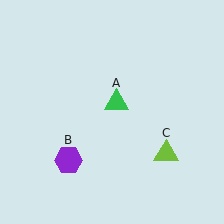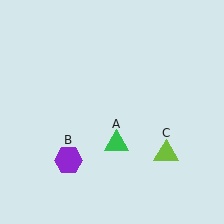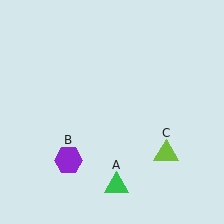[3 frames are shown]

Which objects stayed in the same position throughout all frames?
Purple hexagon (object B) and lime triangle (object C) remained stationary.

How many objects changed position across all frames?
1 object changed position: green triangle (object A).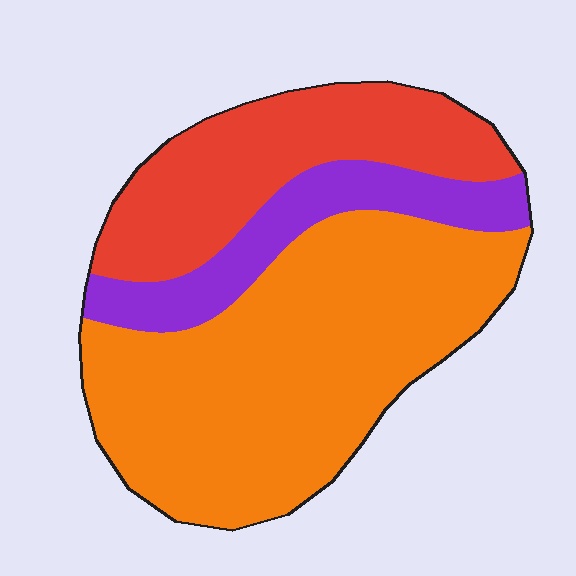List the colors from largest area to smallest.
From largest to smallest: orange, red, purple.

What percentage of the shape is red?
Red takes up between a quarter and a half of the shape.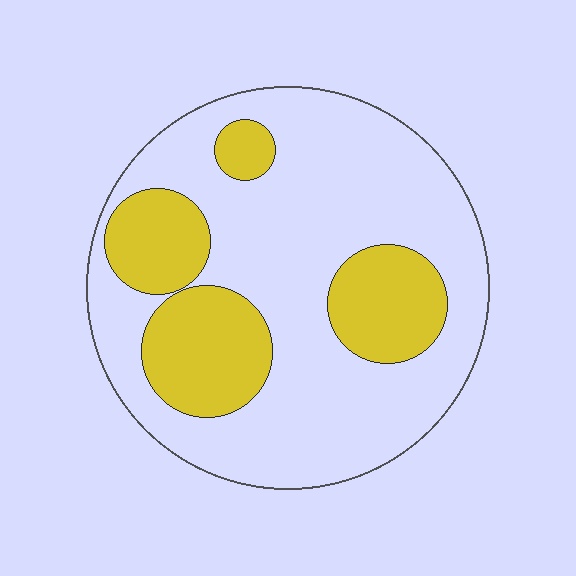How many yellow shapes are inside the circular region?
4.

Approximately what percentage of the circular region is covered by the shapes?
Approximately 30%.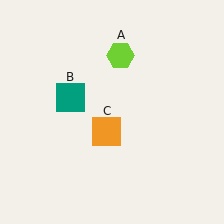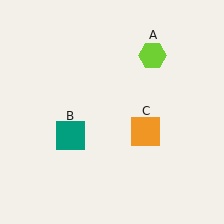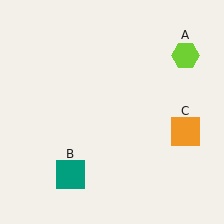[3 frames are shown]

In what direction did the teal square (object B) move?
The teal square (object B) moved down.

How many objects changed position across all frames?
3 objects changed position: lime hexagon (object A), teal square (object B), orange square (object C).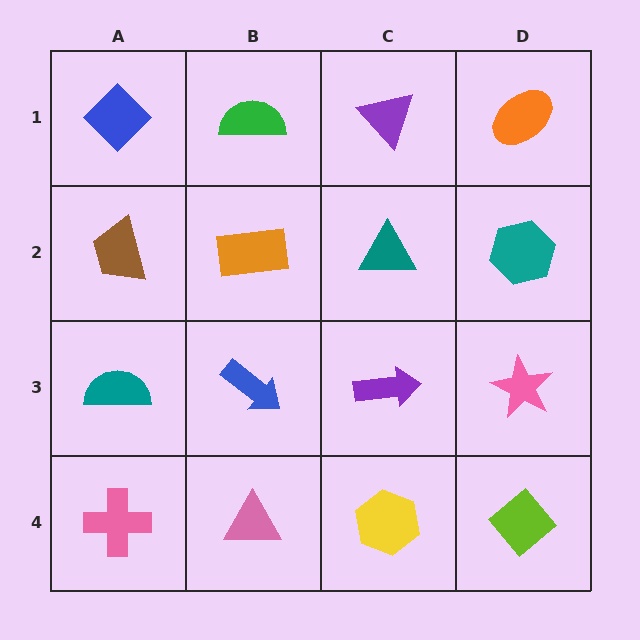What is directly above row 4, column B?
A blue arrow.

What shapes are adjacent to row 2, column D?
An orange ellipse (row 1, column D), a pink star (row 3, column D), a teal triangle (row 2, column C).